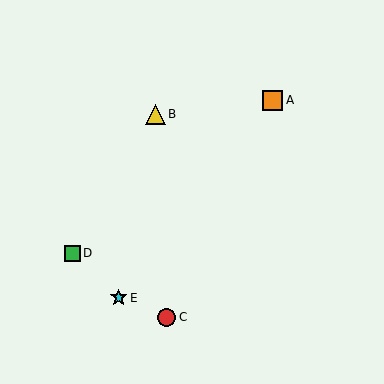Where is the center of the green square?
The center of the green square is at (73, 253).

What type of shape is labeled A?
Shape A is an orange square.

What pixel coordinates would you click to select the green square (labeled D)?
Click at (73, 253) to select the green square D.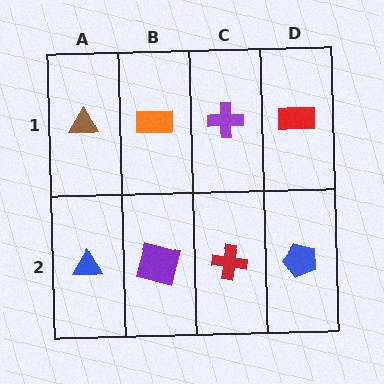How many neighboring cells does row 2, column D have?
2.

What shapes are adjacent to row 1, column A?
A blue triangle (row 2, column A), an orange rectangle (row 1, column B).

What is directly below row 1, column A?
A blue triangle.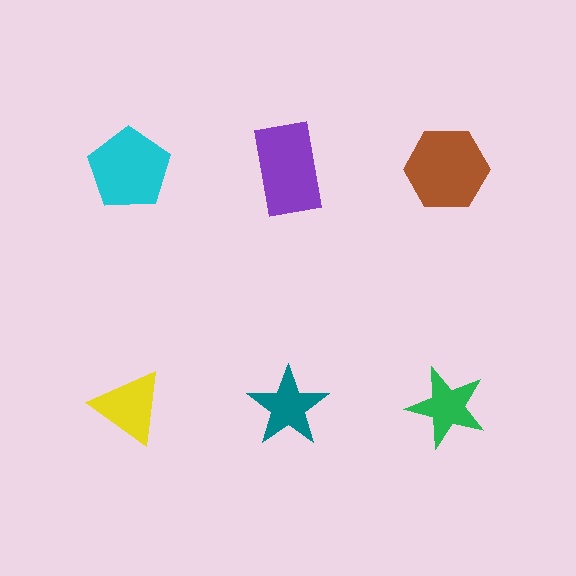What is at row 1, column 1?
A cyan pentagon.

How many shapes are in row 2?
3 shapes.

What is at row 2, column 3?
A green star.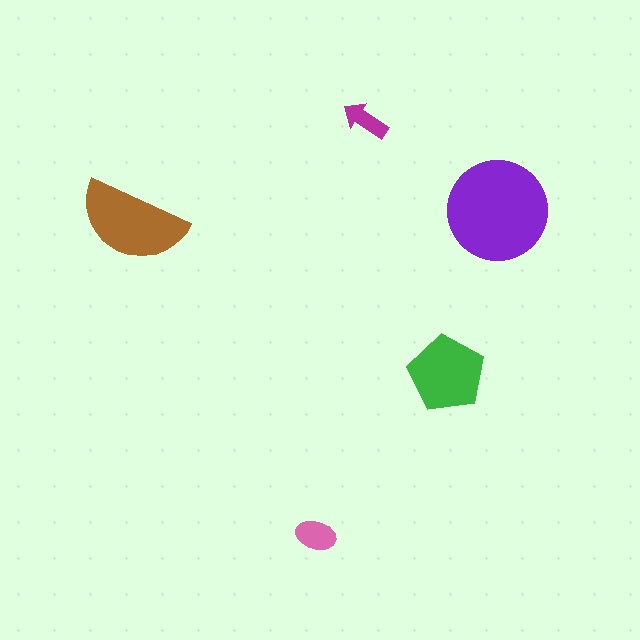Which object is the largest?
The purple circle.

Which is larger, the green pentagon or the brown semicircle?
The brown semicircle.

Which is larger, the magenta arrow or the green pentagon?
The green pentagon.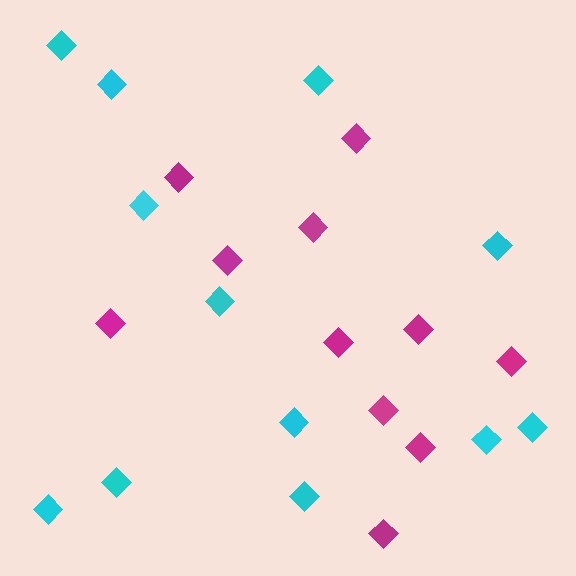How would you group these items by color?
There are 2 groups: one group of cyan diamonds (12) and one group of magenta diamonds (11).